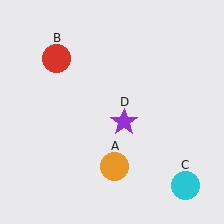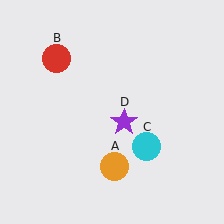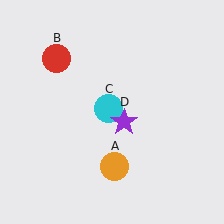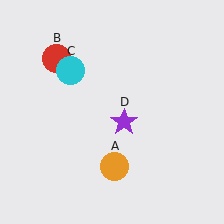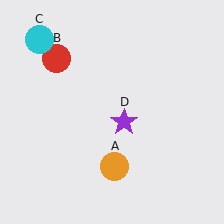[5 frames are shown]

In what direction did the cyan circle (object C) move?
The cyan circle (object C) moved up and to the left.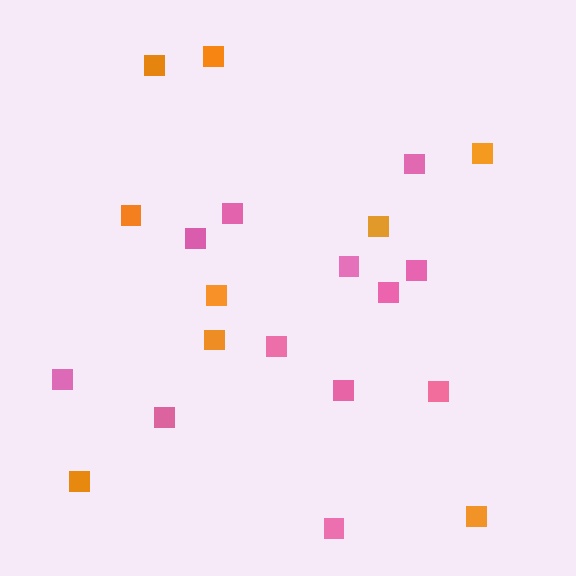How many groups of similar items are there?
There are 2 groups: one group of pink squares (12) and one group of orange squares (9).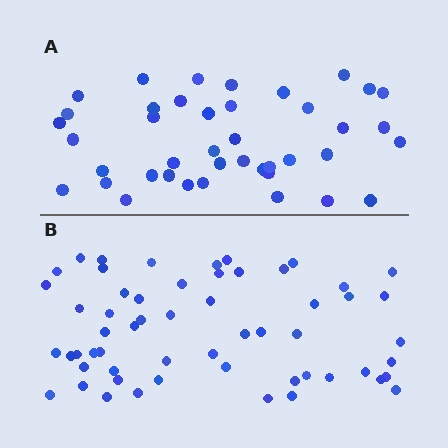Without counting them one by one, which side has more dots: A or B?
Region B (the bottom region) has more dots.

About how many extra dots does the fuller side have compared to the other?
Region B has approximately 15 more dots than region A.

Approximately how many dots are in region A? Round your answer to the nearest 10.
About 40 dots. (The exact count is 41, which rounds to 40.)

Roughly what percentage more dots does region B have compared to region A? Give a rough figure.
About 40% more.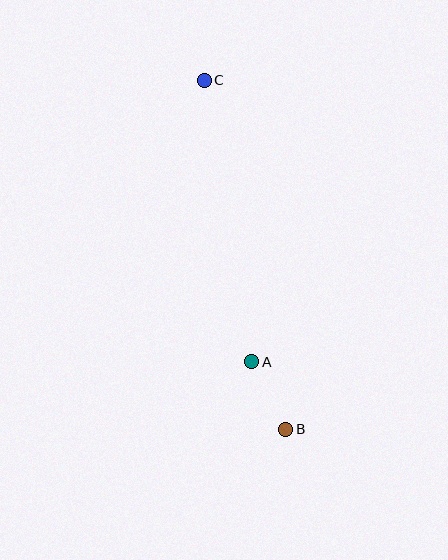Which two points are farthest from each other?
Points B and C are farthest from each other.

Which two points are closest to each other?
Points A and B are closest to each other.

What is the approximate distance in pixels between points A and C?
The distance between A and C is approximately 286 pixels.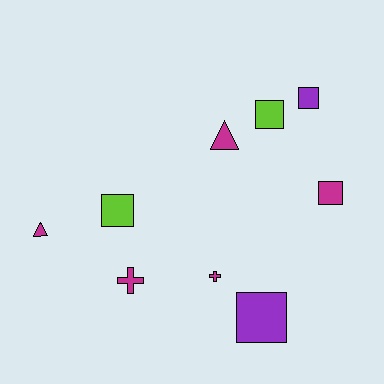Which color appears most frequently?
Magenta, with 5 objects.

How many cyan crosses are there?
There are no cyan crosses.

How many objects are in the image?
There are 9 objects.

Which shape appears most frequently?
Square, with 5 objects.